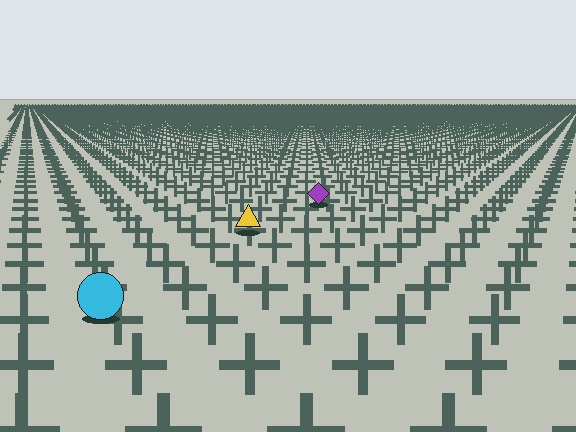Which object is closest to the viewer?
The cyan circle is closest. The texture marks near it are larger and more spread out.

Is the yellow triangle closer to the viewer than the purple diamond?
Yes. The yellow triangle is closer — you can tell from the texture gradient: the ground texture is coarser near it.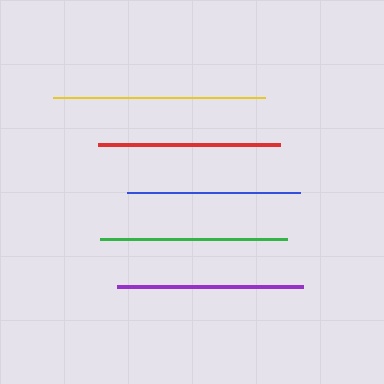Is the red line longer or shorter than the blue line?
The red line is longer than the blue line.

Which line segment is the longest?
The yellow line is the longest at approximately 212 pixels.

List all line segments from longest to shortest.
From longest to shortest: yellow, green, purple, red, blue.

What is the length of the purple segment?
The purple segment is approximately 187 pixels long.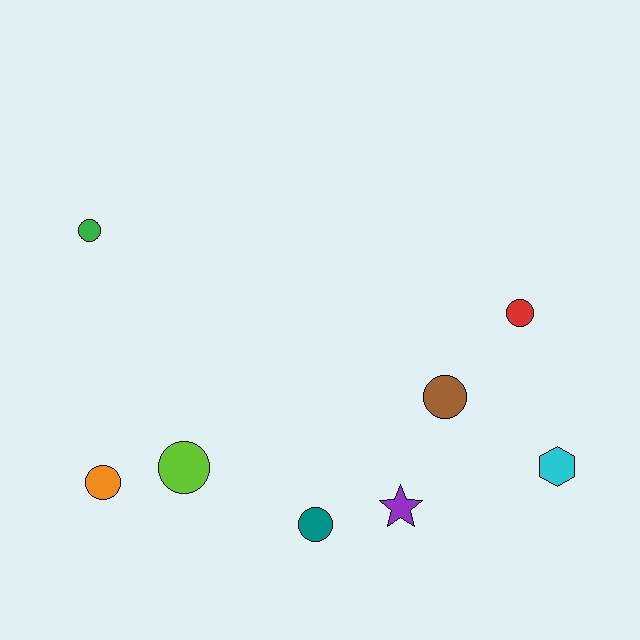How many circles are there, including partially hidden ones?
There are 6 circles.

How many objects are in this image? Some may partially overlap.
There are 8 objects.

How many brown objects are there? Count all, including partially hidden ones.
There is 1 brown object.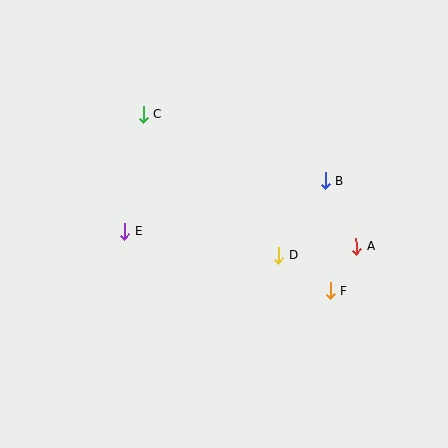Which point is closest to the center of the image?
Point D at (278, 255) is closest to the center.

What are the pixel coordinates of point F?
Point F is at (330, 291).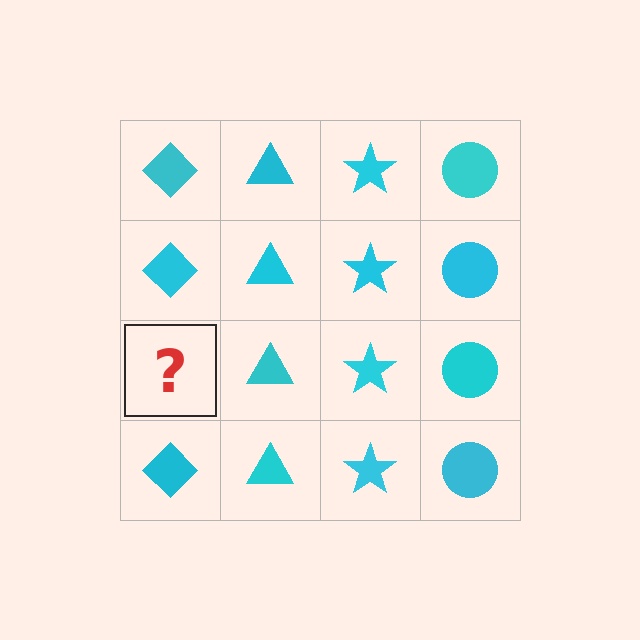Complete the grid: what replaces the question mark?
The question mark should be replaced with a cyan diamond.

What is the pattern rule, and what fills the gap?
The rule is that each column has a consistent shape. The gap should be filled with a cyan diamond.